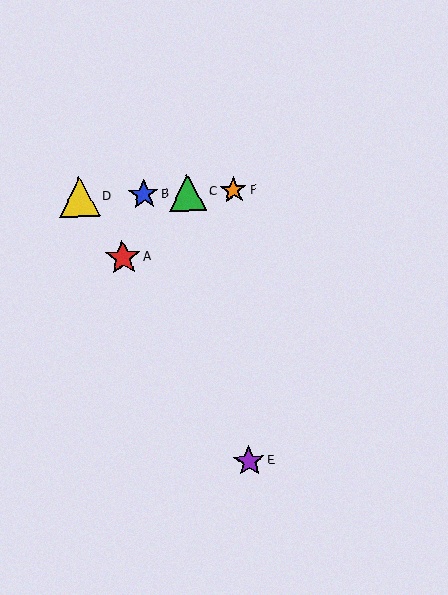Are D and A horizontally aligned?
No, D is at y≈197 and A is at y≈258.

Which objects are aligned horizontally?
Objects B, C, D, F are aligned horizontally.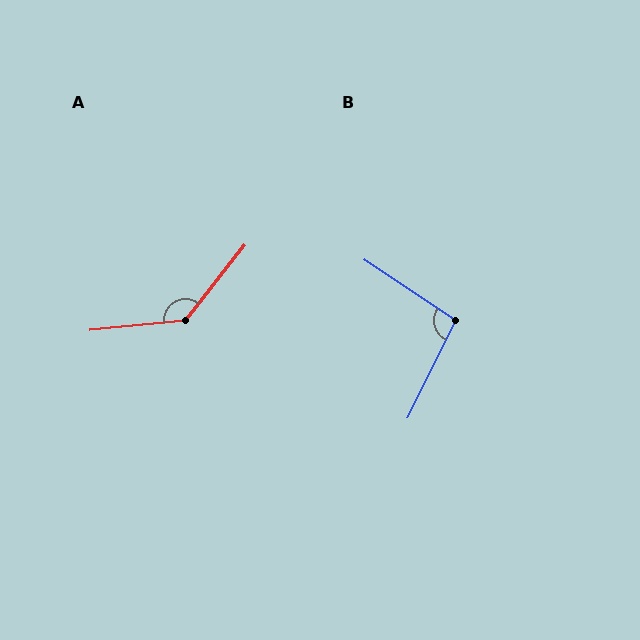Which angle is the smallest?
B, at approximately 97 degrees.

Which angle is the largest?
A, at approximately 134 degrees.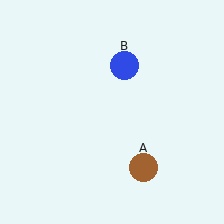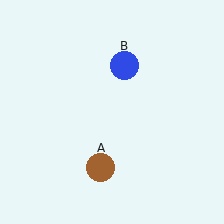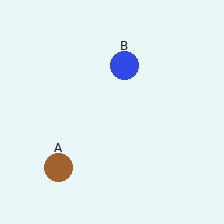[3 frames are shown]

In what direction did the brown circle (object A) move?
The brown circle (object A) moved left.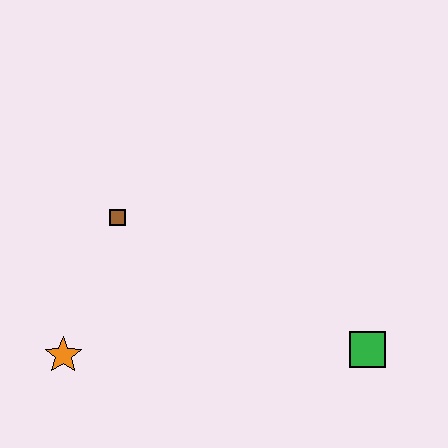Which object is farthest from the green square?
The orange star is farthest from the green square.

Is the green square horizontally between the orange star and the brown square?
No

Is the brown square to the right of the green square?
No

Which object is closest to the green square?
The brown square is closest to the green square.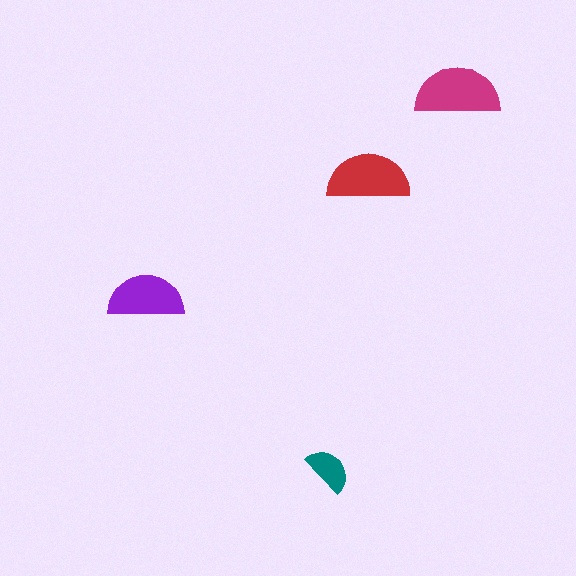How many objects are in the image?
There are 4 objects in the image.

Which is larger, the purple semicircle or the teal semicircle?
The purple one.